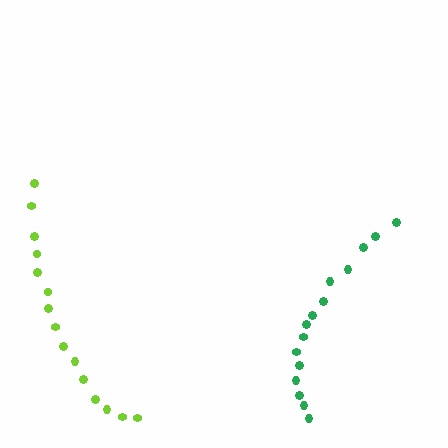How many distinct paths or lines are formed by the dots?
There are 2 distinct paths.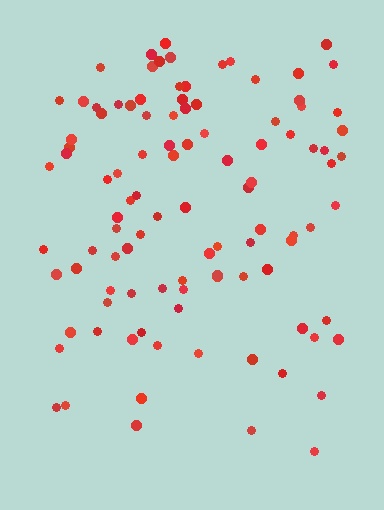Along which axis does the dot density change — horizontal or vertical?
Vertical.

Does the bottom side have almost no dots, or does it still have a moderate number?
Still a moderate number, just noticeably fewer than the top.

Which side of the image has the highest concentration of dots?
The top.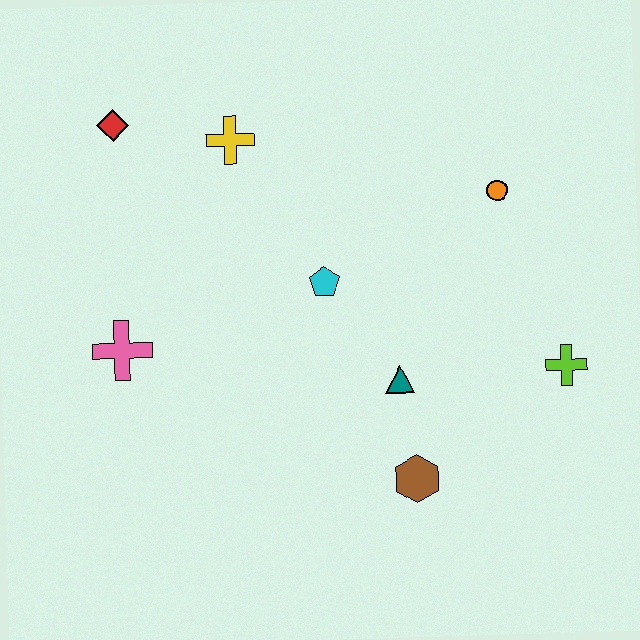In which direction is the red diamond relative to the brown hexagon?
The red diamond is above the brown hexagon.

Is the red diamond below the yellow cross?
No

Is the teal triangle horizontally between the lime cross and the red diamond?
Yes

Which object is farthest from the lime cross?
The red diamond is farthest from the lime cross.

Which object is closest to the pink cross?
The cyan pentagon is closest to the pink cross.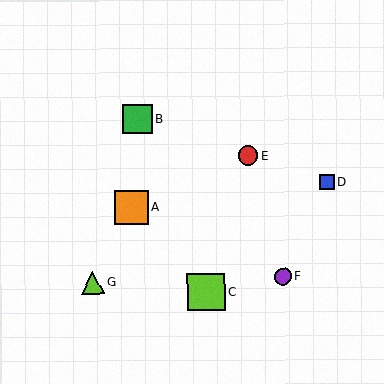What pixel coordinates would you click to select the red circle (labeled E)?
Click at (248, 155) to select the red circle E.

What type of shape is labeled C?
Shape C is a lime square.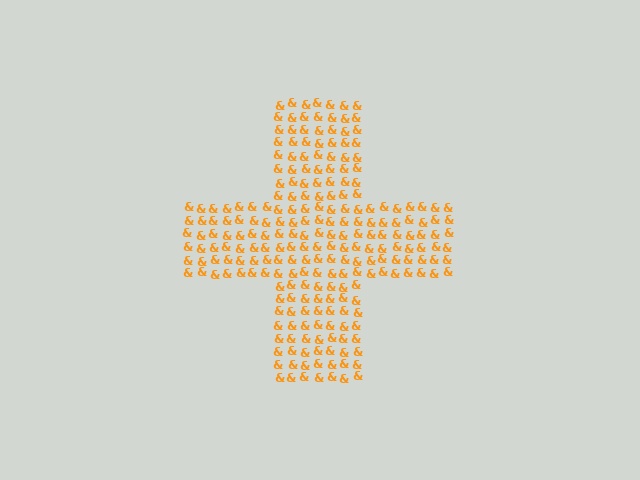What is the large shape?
The large shape is a cross.